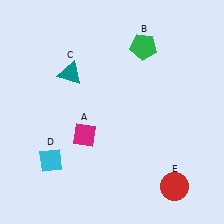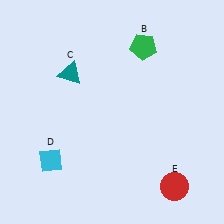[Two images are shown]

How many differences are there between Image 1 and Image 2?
There is 1 difference between the two images.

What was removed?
The magenta diamond (A) was removed in Image 2.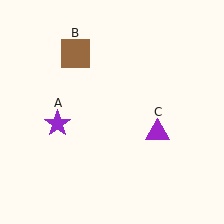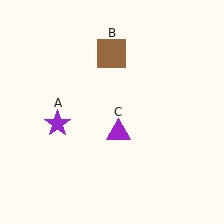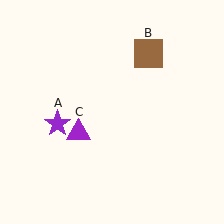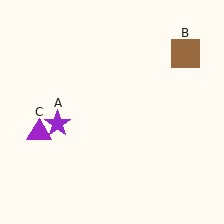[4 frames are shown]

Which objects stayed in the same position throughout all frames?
Purple star (object A) remained stationary.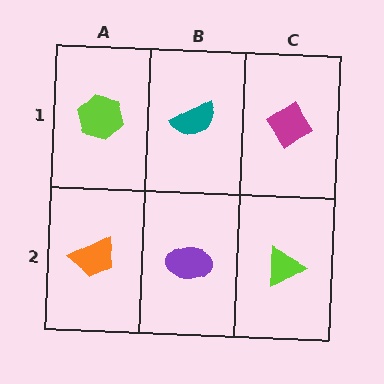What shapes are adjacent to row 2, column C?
A magenta diamond (row 1, column C), a purple ellipse (row 2, column B).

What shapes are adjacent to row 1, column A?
An orange trapezoid (row 2, column A), a teal semicircle (row 1, column B).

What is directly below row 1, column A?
An orange trapezoid.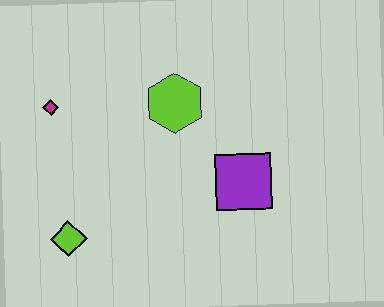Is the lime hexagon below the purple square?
No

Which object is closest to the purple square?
The lime hexagon is closest to the purple square.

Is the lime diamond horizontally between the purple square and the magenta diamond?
Yes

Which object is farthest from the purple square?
The magenta diamond is farthest from the purple square.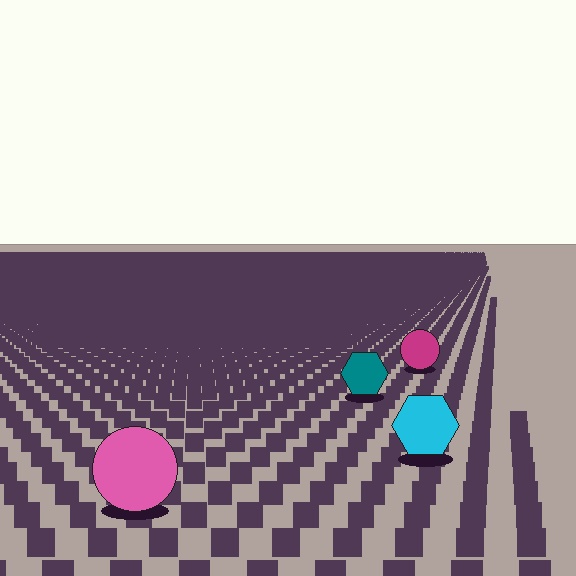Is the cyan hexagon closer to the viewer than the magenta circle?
Yes. The cyan hexagon is closer — you can tell from the texture gradient: the ground texture is coarser near it.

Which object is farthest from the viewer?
The magenta circle is farthest from the viewer. It appears smaller and the ground texture around it is denser.